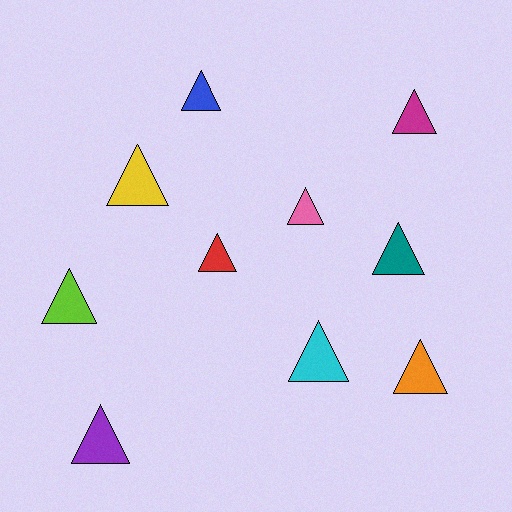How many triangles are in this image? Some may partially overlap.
There are 10 triangles.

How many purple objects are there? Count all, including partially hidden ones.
There is 1 purple object.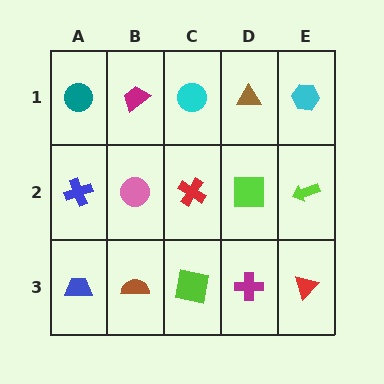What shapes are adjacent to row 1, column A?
A blue cross (row 2, column A), a magenta trapezoid (row 1, column B).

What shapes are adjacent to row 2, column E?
A cyan hexagon (row 1, column E), a red triangle (row 3, column E), a lime square (row 2, column D).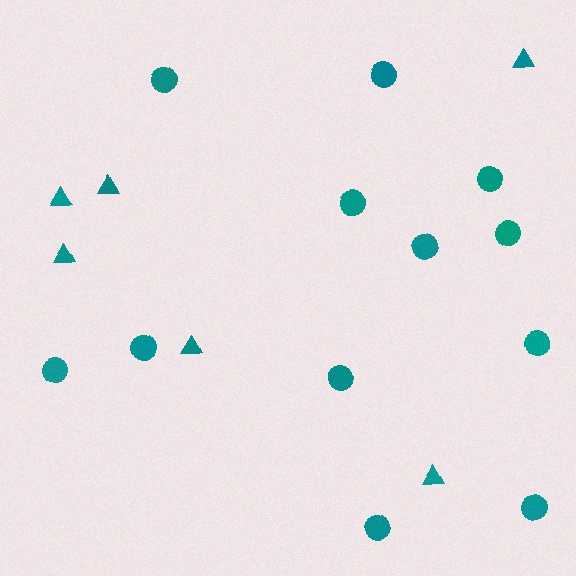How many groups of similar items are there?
There are 2 groups: one group of triangles (6) and one group of circles (12).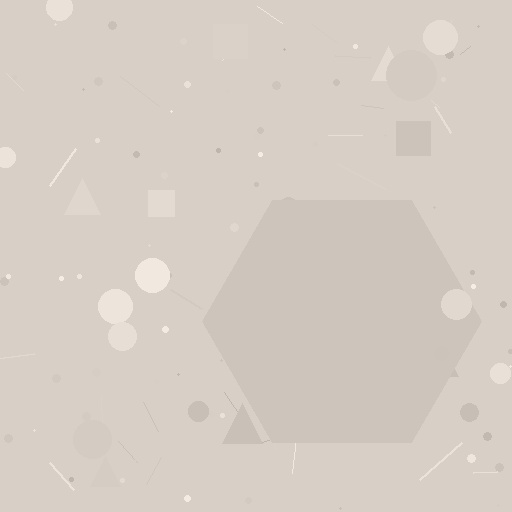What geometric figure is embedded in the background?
A hexagon is embedded in the background.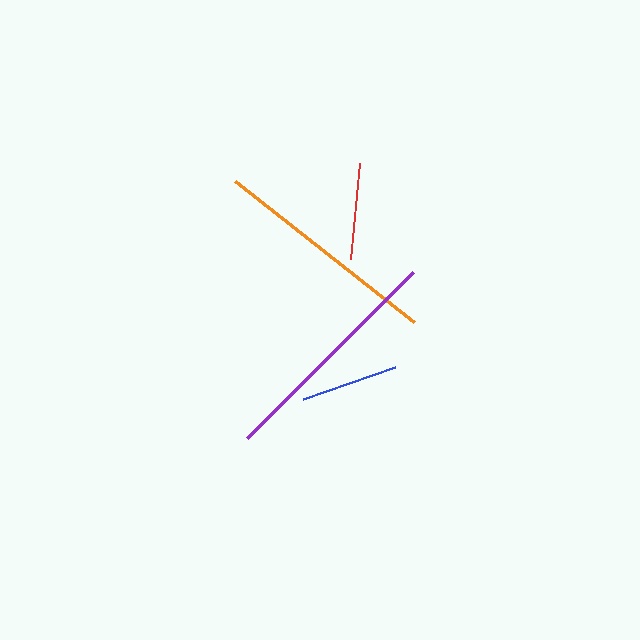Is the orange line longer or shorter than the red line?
The orange line is longer than the red line.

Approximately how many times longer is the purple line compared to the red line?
The purple line is approximately 2.5 times the length of the red line.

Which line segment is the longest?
The purple line is the longest at approximately 235 pixels.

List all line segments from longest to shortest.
From longest to shortest: purple, orange, blue, red.